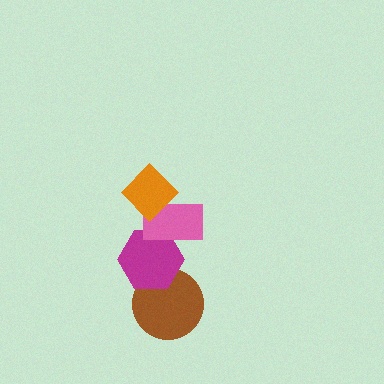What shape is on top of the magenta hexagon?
The pink rectangle is on top of the magenta hexagon.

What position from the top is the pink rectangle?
The pink rectangle is 2nd from the top.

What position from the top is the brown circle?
The brown circle is 4th from the top.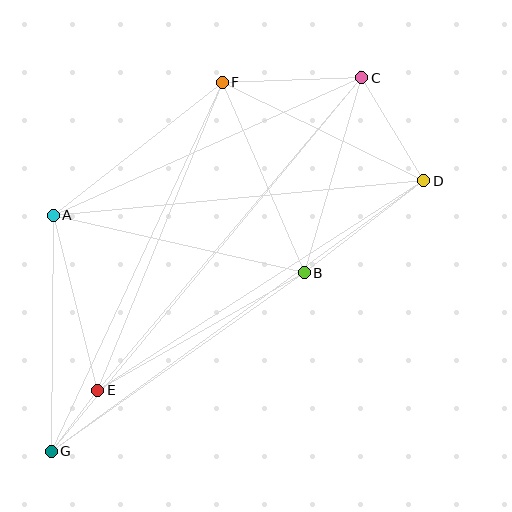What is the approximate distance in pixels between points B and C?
The distance between B and C is approximately 203 pixels.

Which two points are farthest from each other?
Points C and G are farthest from each other.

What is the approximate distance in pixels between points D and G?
The distance between D and G is approximately 460 pixels.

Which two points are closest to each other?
Points E and G are closest to each other.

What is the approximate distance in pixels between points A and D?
The distance between A and D is approximately 372 pixels.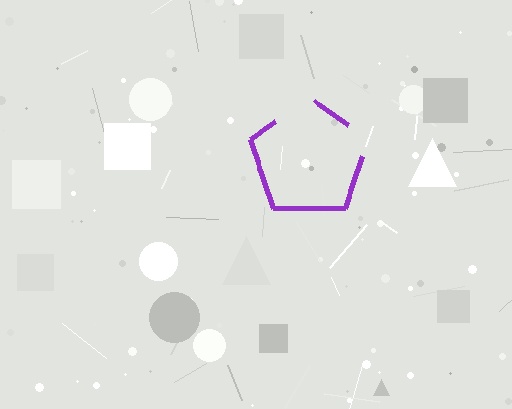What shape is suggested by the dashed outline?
The dashed outline suggests a pentagon.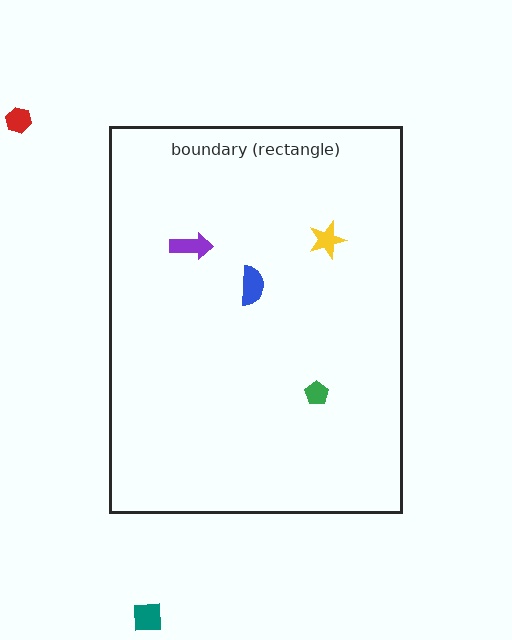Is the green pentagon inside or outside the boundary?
Inside.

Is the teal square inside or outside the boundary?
Outside.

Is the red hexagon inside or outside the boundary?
Outside.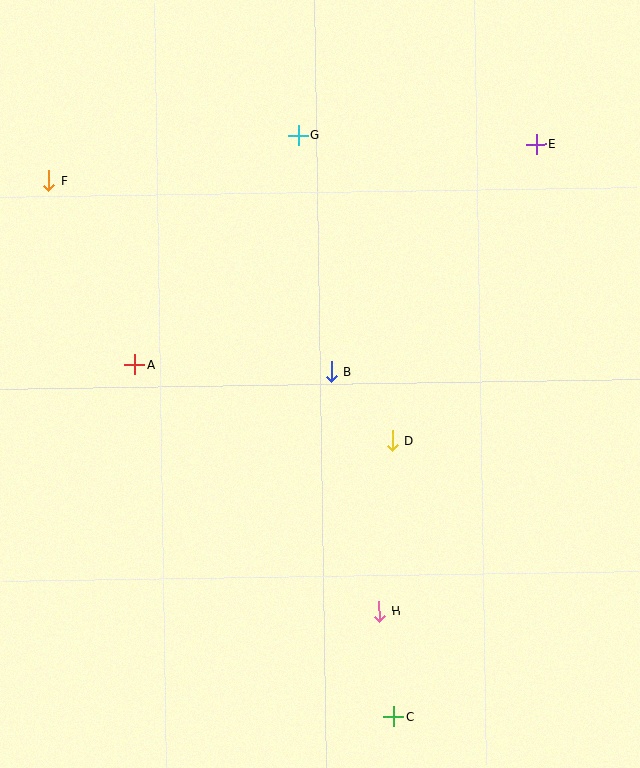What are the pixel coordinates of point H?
Point H is at (379, 611).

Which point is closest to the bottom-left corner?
Point C is closest to the bottom-left corner.